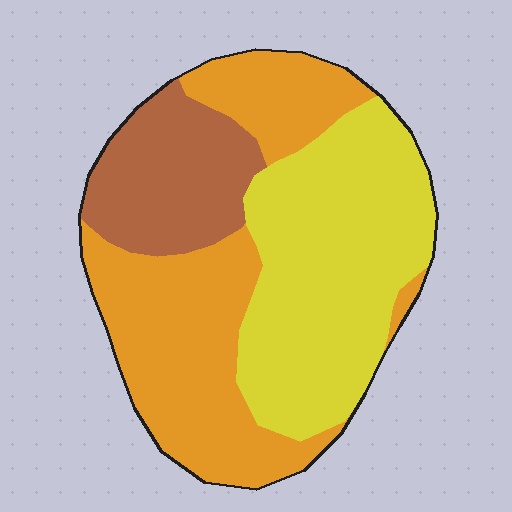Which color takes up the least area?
Brown, at roughly 20%.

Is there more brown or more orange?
Orange.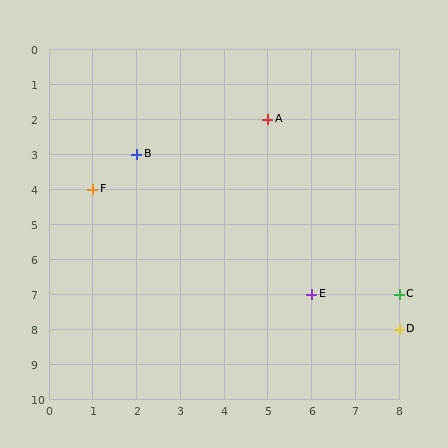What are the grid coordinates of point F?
Point F is at grid coordinates (1, 4).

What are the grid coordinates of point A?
Point A is at grid coordinates (5, 2).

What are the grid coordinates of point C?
Point C is at grid coordinates (8, 7).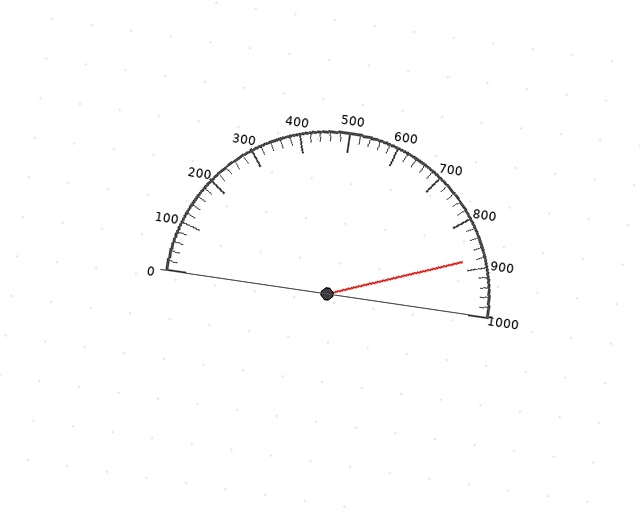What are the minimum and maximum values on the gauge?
The gauge ranges from 0 to 1000.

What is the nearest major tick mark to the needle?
The nearest major tick mark is 900.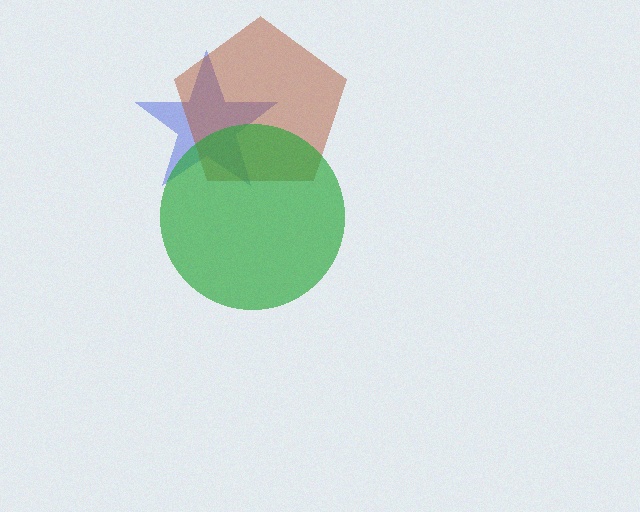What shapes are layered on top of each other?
The layered shapes are: a blue star, a brown pentagon, a green circle.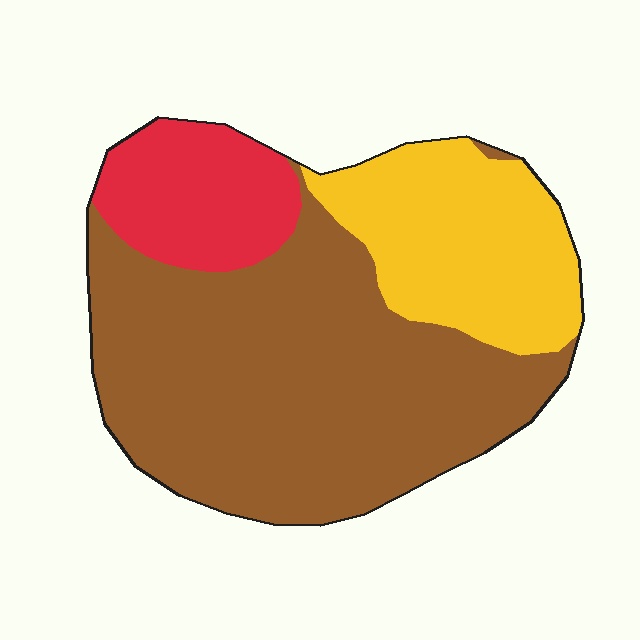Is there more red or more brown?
Brown.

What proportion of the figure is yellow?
Yellow takes up about one quarter (1/4) of the figure.